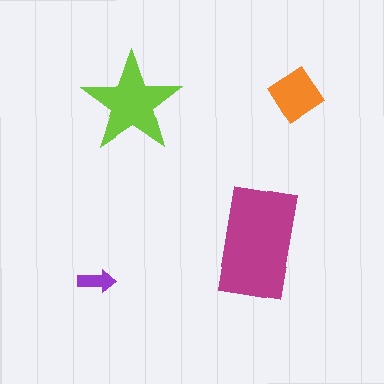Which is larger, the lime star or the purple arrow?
The lime star.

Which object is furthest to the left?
The purple arrow is leftmost.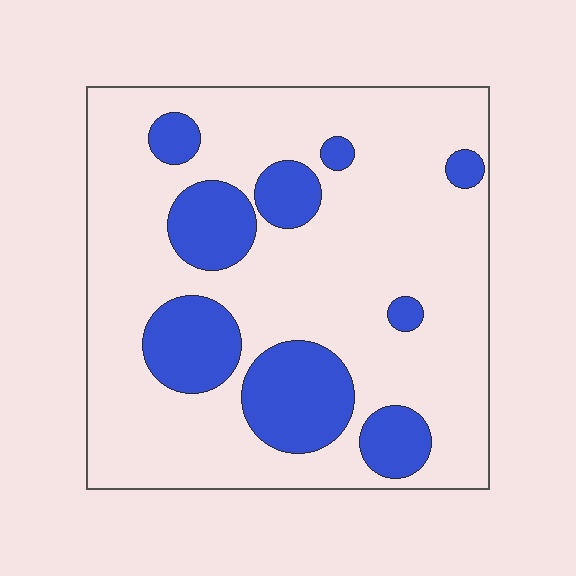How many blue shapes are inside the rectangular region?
9.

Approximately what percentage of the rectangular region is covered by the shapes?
Approximately 25%.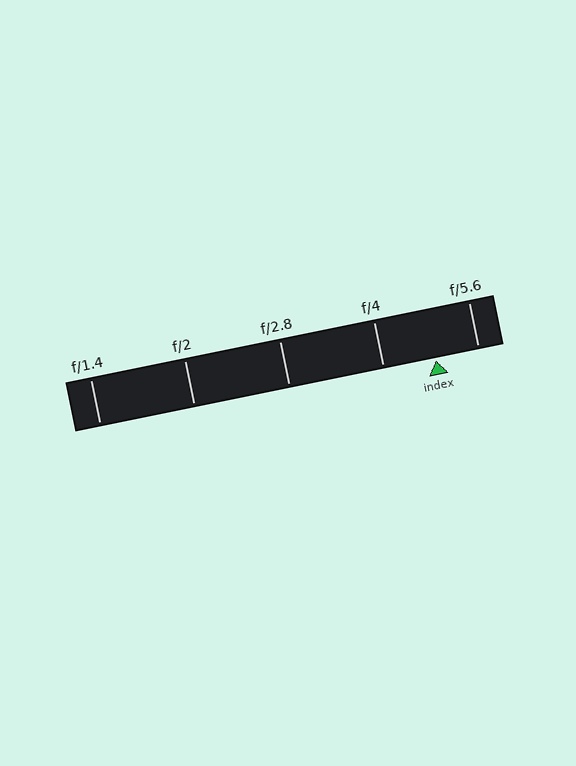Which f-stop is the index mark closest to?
The index mark is closest to f/5.6.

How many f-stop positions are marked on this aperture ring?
There are 5 f-stop positions marked.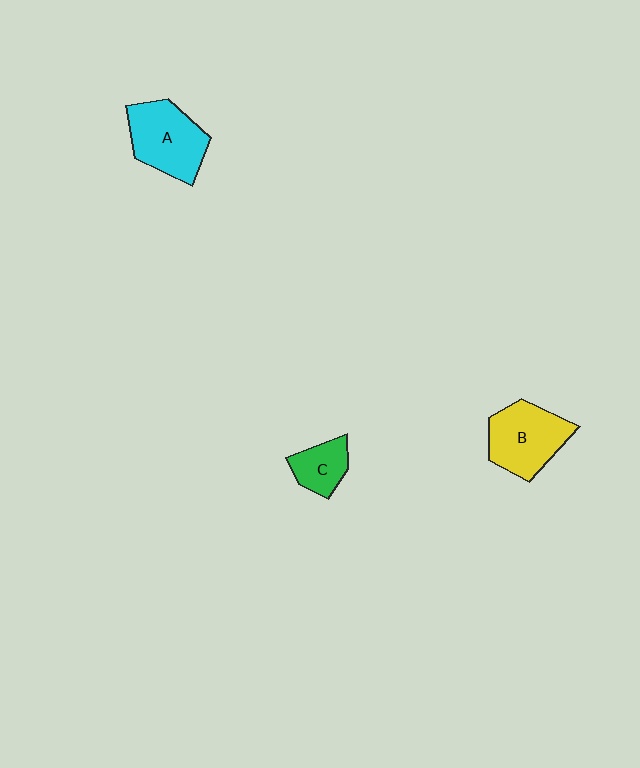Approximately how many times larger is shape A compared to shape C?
Approximately 1.9 times.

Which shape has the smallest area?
Shape C (green).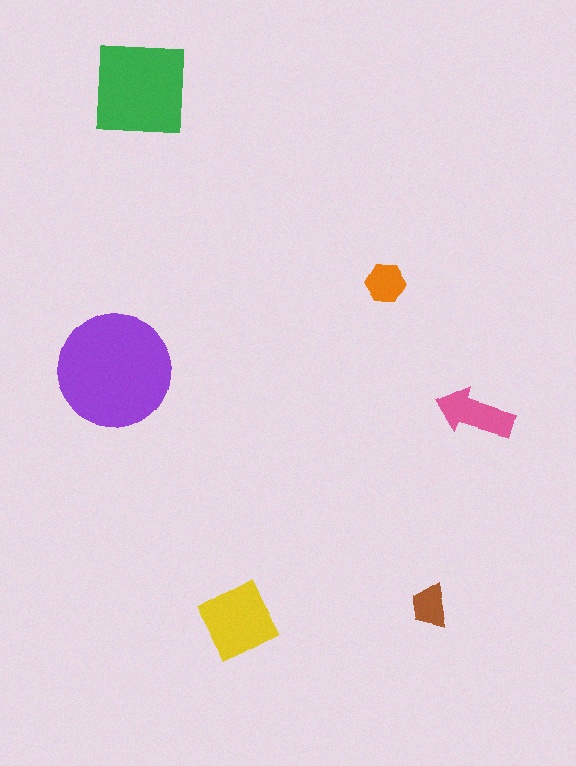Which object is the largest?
The purple circle.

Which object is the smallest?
The brown trapezoid.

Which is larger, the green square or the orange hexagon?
The green square.